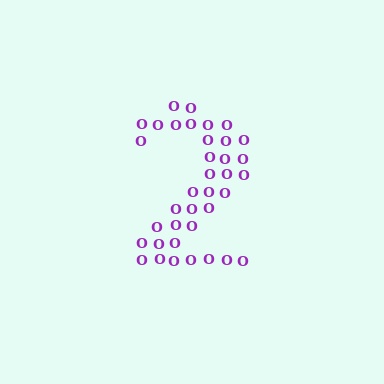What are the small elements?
The small elements are letter O's.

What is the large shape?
The large shape is the digit 2.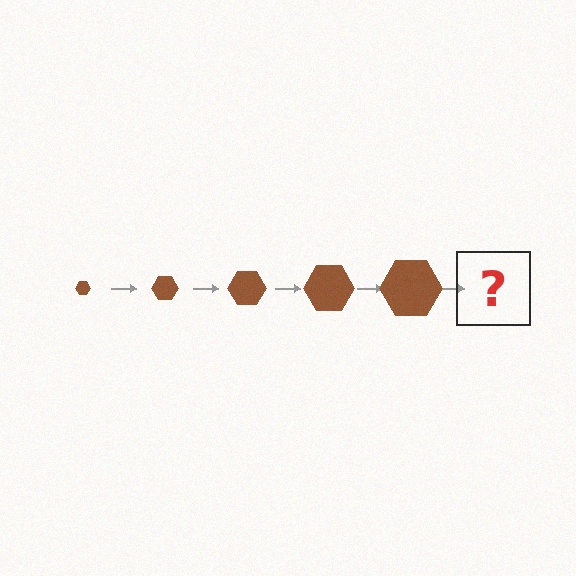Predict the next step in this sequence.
The next step is a brown hexagon, larger than the previous one.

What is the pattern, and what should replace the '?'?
The pattern is that the hexagon gets progressively larger each step. The '?' should be a brown hexagon, larger than the previous one.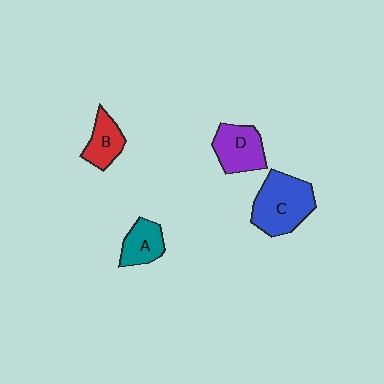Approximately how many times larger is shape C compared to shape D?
Approximately 1.4 times.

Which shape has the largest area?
Shape C (blue).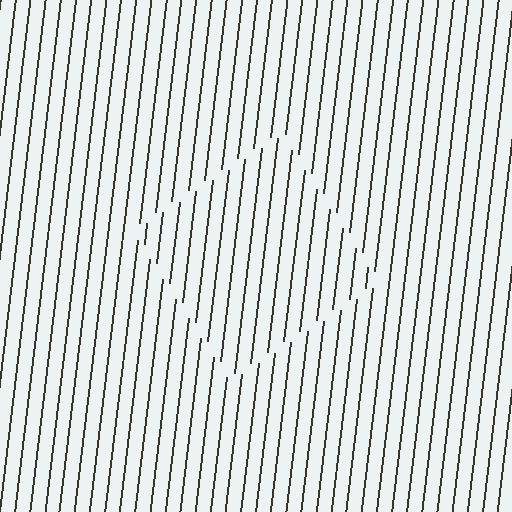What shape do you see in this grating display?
An illusory square. The interior of the shape contains the same grating, shifted by half a period — the contour is defined by the phase discontinuity where line-ends from the inner and outer gratings abut.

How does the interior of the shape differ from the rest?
The interior of the shape contains the same grating, shifted by half a period — the contour is defined by the phase discontinuity where line-ends from the inner and outer gratings abut.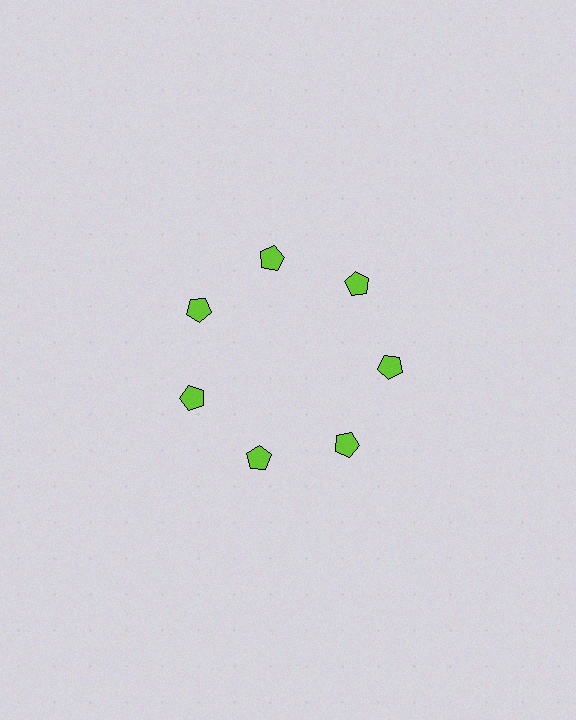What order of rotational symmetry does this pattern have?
This pattern has 7-fold rotational symmetry.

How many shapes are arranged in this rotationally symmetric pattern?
There are 7 shapes, arranged in 7 groups of 1.